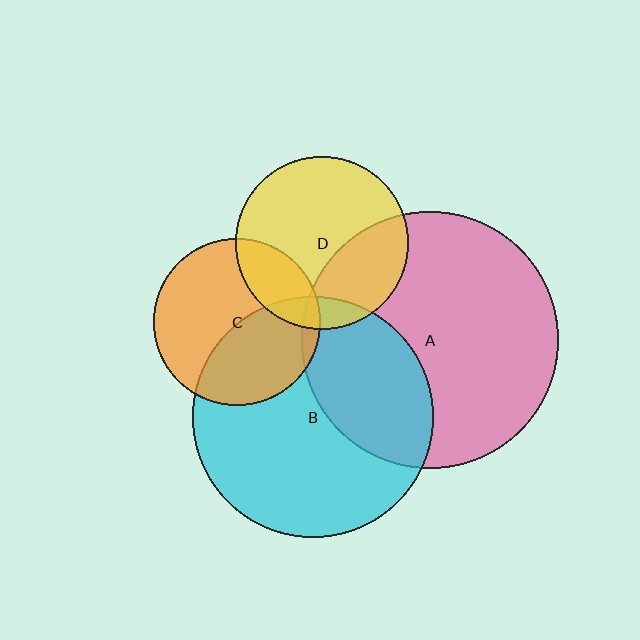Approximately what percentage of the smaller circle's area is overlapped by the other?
Approximately 10%.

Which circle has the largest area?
Circle A (pink).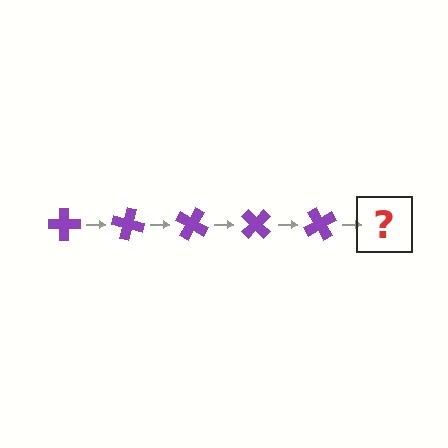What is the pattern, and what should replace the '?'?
The pattern is that the cross rotates 15 degrees each step. The '?' should be a purple cross rotated 75 degrees.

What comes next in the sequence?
The next element should be a purple cross rotated 75 degrees.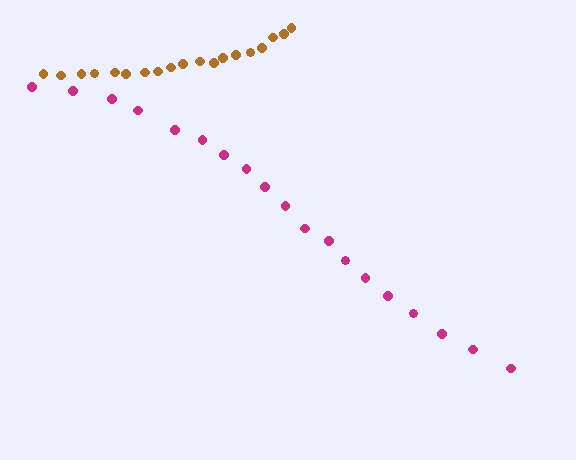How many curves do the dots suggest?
There are 2 distinct paths.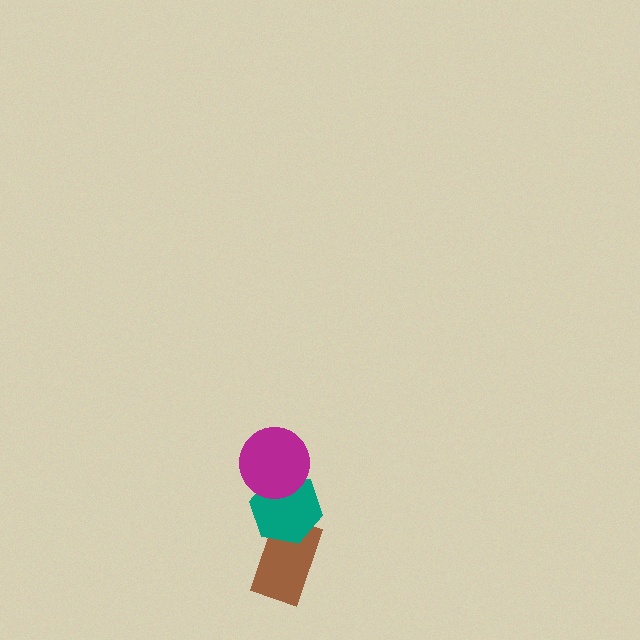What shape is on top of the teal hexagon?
The magenta circle is on top of the teal hexagon.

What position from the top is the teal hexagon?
The teal hexagon is 2nd from the top.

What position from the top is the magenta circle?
The magenta circle is 1st from the top.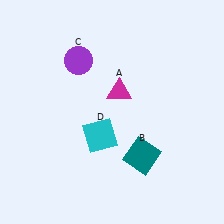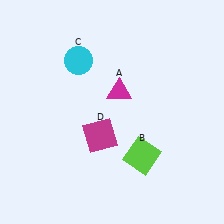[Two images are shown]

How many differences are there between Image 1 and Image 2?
There are 3 differences between the two images.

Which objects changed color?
B changed from teal to lime. C changed from purple to cyan. D changed from cyan to magenta.